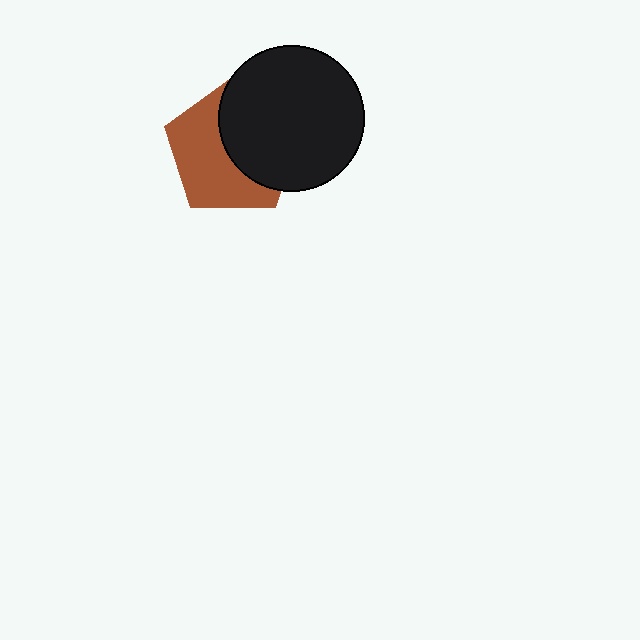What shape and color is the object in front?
The object in front is a black circle.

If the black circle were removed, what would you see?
You would see the complete brown pentagon.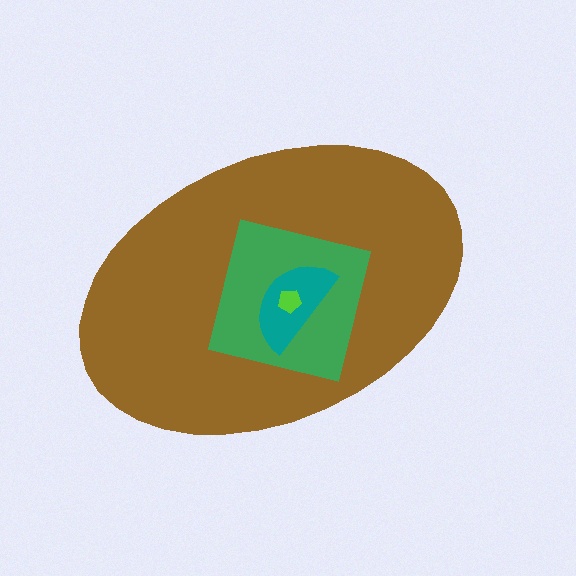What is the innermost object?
The lime pentagon.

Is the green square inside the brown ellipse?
Yes.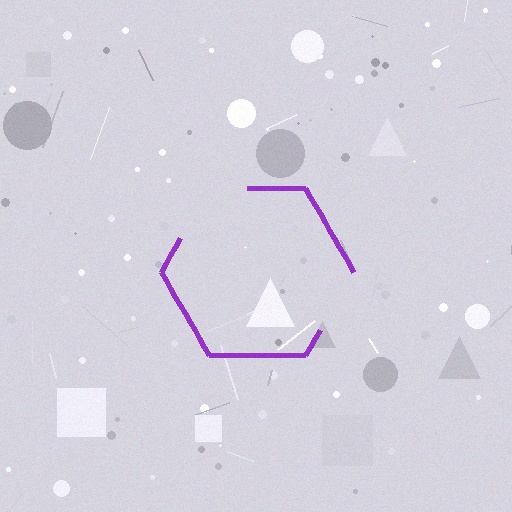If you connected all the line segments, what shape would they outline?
They would outline a hexagon.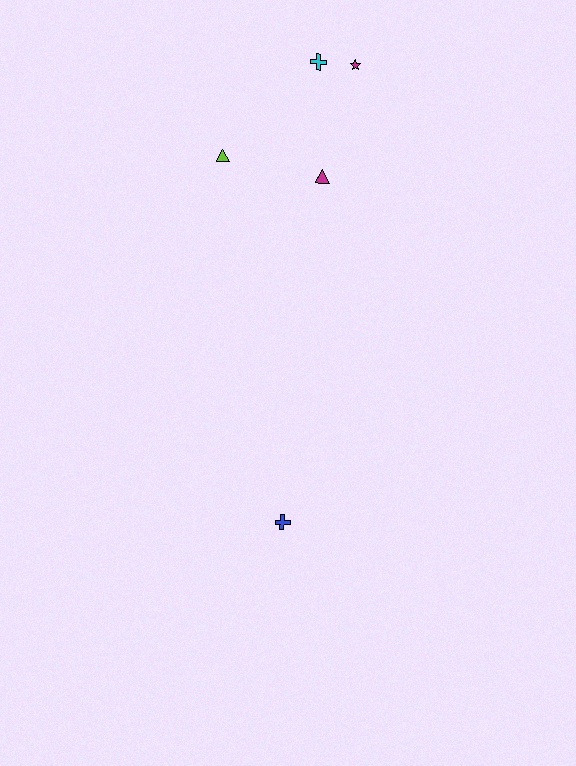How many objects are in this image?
There are 5 objects.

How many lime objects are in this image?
There is 1 lime object.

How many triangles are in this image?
There are 2 triangles.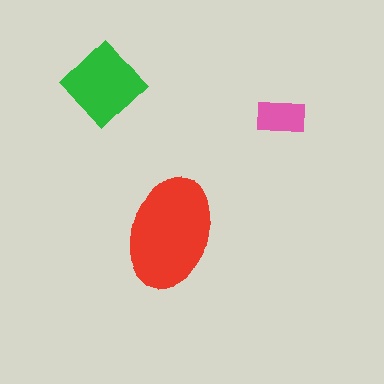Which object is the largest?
The red ellipse.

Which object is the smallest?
The pink rectangle.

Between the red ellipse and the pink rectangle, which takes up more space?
The red ellipse.